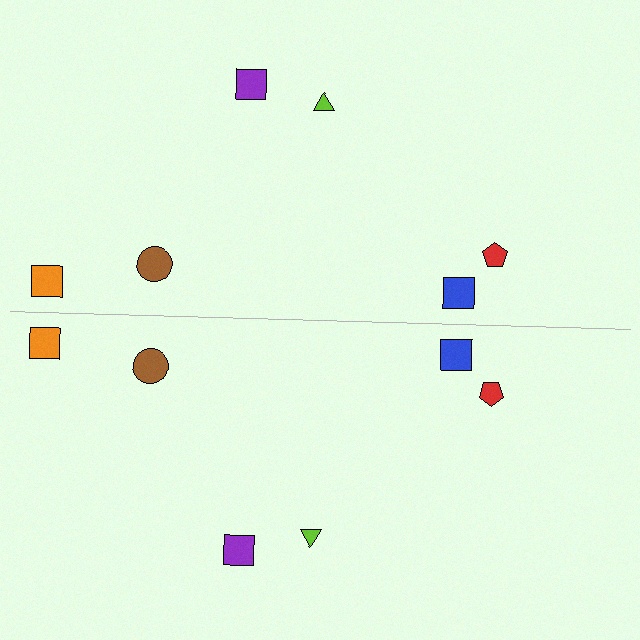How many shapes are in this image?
There are 12 shapes in this image.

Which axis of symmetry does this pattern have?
The pattern has a horizontal axis of symmetry running through the center of the image.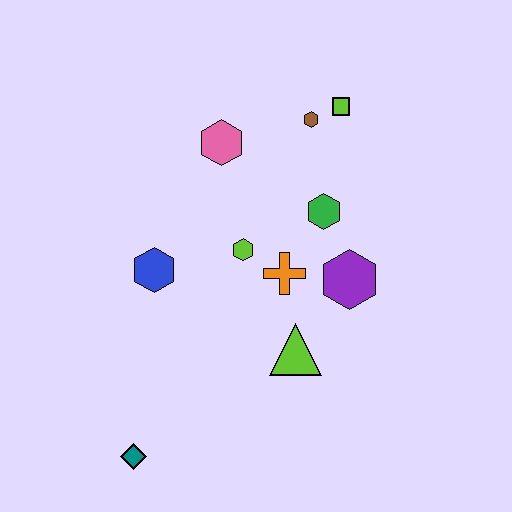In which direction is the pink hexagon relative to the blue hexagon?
The pink hexagon is above the blue hexagon.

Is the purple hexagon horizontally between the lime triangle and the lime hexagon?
No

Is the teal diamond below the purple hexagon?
Yes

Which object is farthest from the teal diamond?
The lime square is farthest from the teal diamond.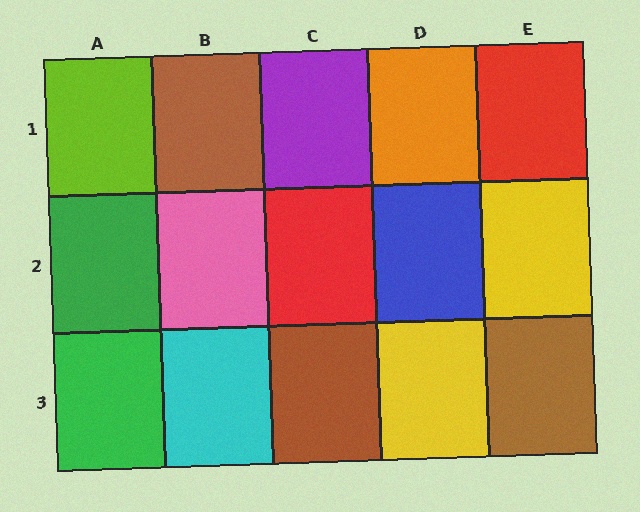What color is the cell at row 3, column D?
Yellow.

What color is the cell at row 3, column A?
Green.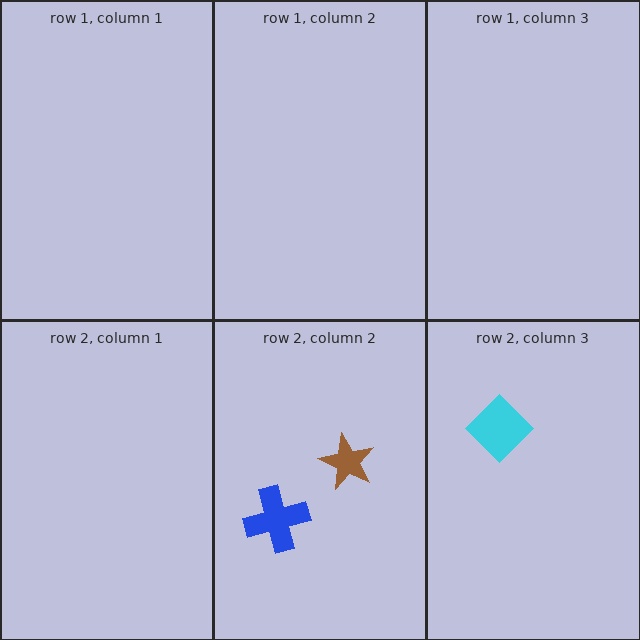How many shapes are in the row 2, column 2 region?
2.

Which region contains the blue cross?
The row 2, column 2 region.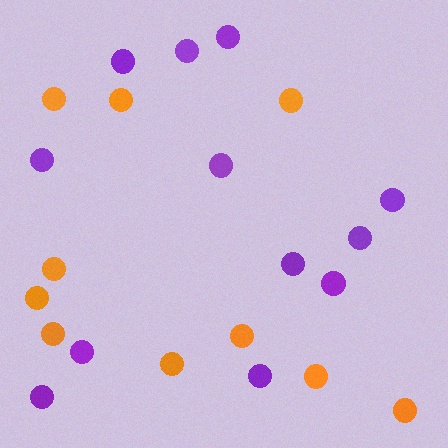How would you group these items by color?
There are 2 groups: one group of purple circles (12) and one group of orange circles (10).